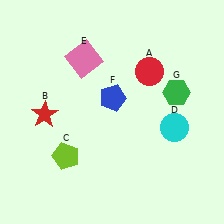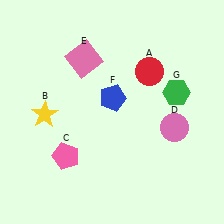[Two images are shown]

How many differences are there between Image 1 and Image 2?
There are 3 differences between the two images.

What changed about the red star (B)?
In Image 1, B is red. In Image 2, it changed to yellow.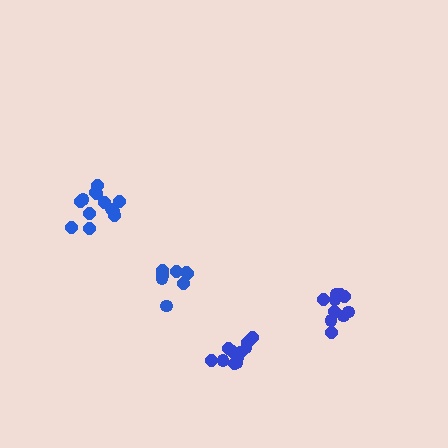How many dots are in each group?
Group 1: 11 dots, Group 2: 11 dots, Group 3: 13 dots, Group 4: 8 dots (43 total).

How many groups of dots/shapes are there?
There are 4 groups.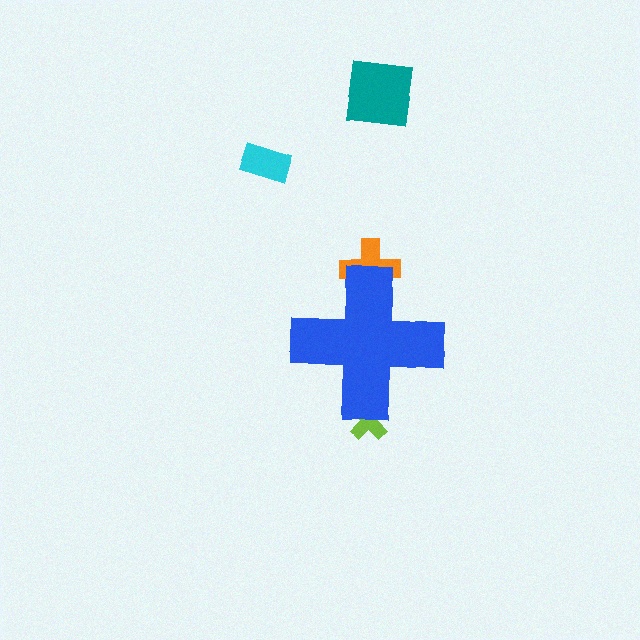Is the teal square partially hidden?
No, the teal square is fully visible.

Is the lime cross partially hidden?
Yes, the lime cross is partially hidden behind the blue cross.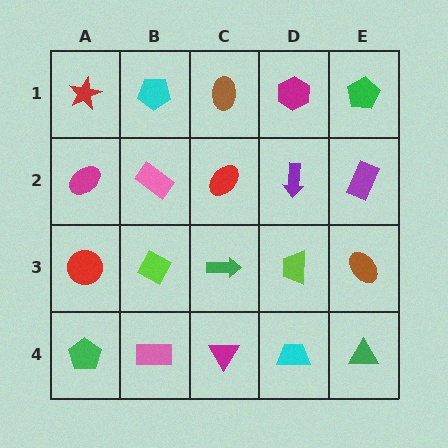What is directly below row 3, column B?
A pink rectangle.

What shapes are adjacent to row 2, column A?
A red star (row 1, column A), a red circle (row 3, column A), a pink rectangle (row 2, column B).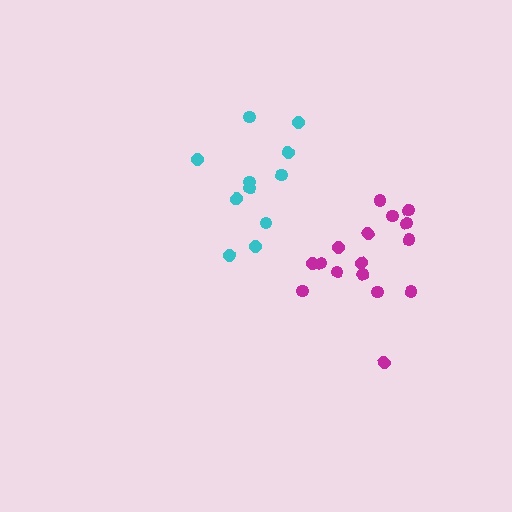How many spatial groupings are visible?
There are 2 spatial groupings.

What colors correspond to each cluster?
The clusters are colored: cyan, magenta.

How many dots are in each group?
Group 1: 11 dots, Group 2: 16 dots (27 total).